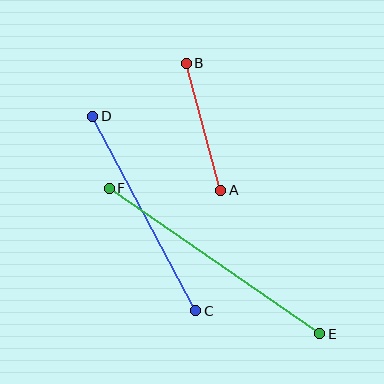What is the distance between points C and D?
The distance is approximately 220 pixels.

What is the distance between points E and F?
The distance is approximately 256 pixels.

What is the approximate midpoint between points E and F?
The midpoint is at approximately (215, 261) pixels.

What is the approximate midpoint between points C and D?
The midpoint is at approximately (144, 214) pixels.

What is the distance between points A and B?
The distance is approximately 131 pixels.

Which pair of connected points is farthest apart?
Points E and F are farthest apart.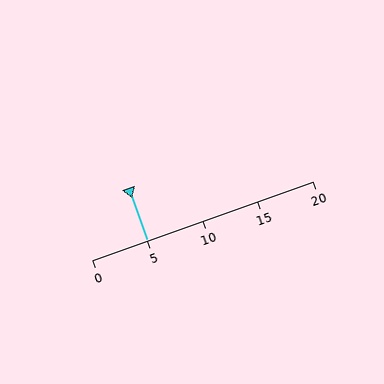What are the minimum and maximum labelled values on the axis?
The axis runs from 0 to 20.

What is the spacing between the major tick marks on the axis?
The major ticks are spaced 5 apart.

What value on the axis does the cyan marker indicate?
The marker indicates approximately 5.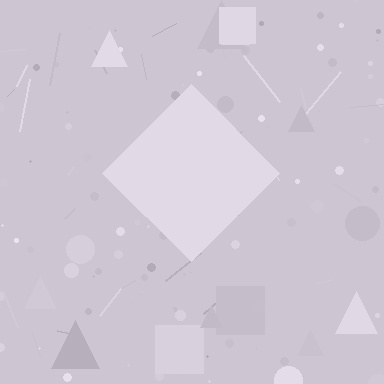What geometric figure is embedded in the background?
A diamond is embedded in the background.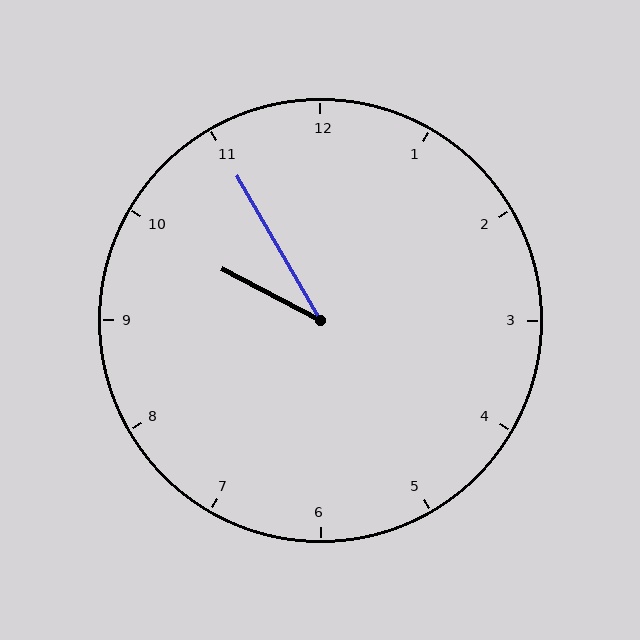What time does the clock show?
9:55.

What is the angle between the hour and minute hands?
Approximately 32 degrees.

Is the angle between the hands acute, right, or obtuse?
It is acute.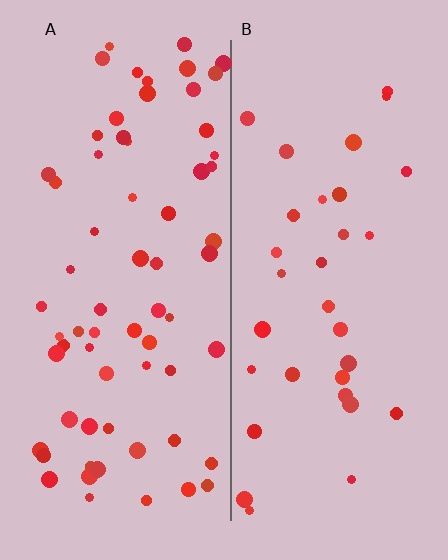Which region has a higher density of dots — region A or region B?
A (the left).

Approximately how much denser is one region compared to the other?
Approximately 2.0× — region A over region B.